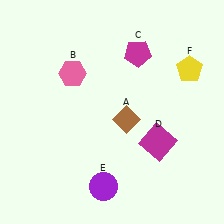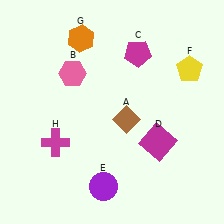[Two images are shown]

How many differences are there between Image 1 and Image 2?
There are 2 differences between the two images.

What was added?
An orange hexagon (G), a magenta cross (H) were added in Image 2.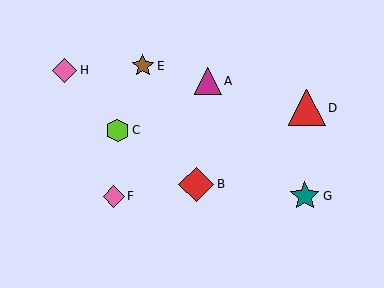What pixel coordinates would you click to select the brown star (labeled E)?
Click at (143, 66) to select the brown star E.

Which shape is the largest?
The red triangle (labeled D) is the largest.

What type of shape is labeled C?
Shape C is a lime hexagon.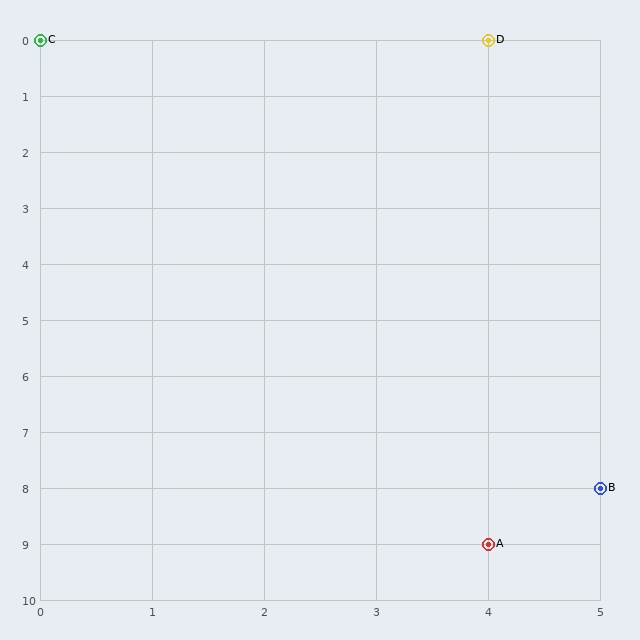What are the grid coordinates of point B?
Point B is at grid coordinates (5, 8).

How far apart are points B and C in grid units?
Points B and C are 5 columns and 8 rows apart (about 9.4 grid units diagonally).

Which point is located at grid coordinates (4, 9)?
Point A is at (4, 9).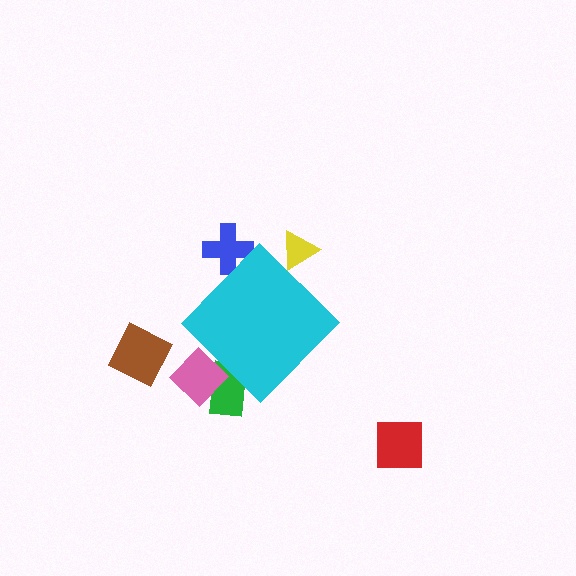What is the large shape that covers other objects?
A cyan diamond.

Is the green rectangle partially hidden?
Yes, the green rectangle is partially hidden behind the cyan diamond.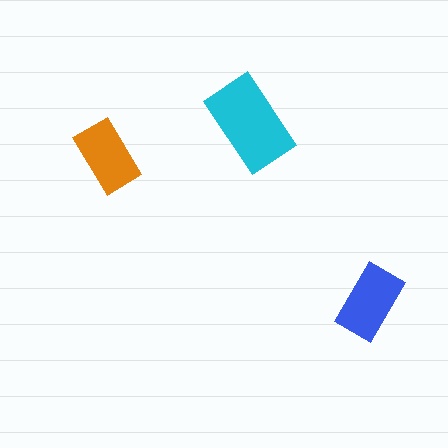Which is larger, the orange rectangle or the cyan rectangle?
The cyan one.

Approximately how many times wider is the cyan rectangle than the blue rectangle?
About 1.5 times wider.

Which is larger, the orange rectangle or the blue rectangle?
The blue one.